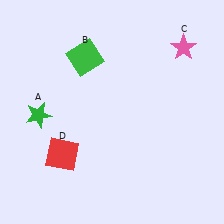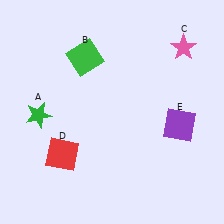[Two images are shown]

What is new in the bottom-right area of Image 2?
A purple square (E) was added in the bottom-right area of Image 2.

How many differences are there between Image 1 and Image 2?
There is 1 difference between the two images.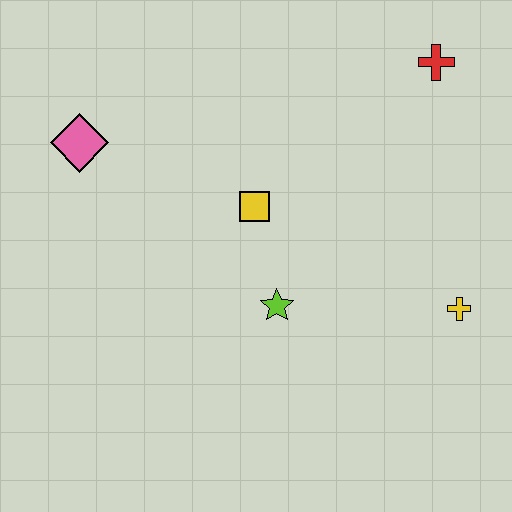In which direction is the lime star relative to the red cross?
The lime star is below the red cross.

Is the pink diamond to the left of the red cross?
Yes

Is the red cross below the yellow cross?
No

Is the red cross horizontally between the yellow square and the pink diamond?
No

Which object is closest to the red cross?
The yellow square is closest to the red cross.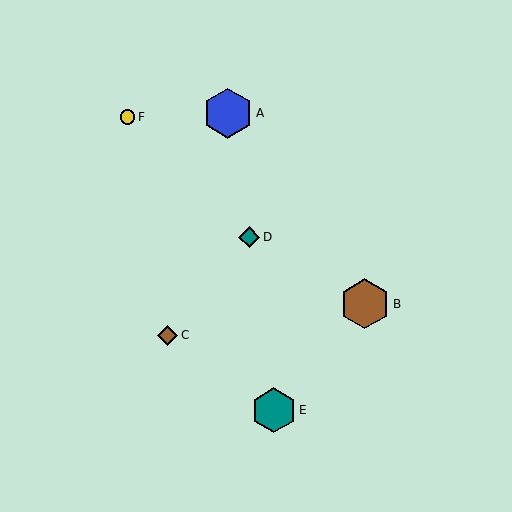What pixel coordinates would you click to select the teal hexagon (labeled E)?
Click at (274, 410) to select the teal hexagon E.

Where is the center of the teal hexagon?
The center of the teal hexagon is at (274, 410).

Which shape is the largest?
The brown hexagon (labeled B) is the largest.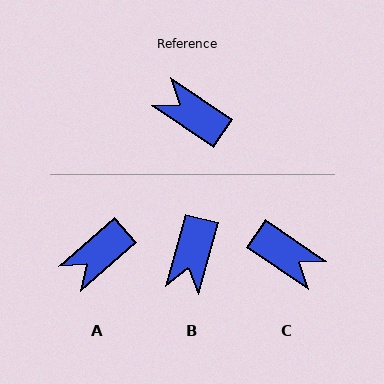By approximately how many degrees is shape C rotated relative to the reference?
Approximately 180 degrees counter-clockwise.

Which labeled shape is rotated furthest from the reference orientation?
C, about 180 degrees away.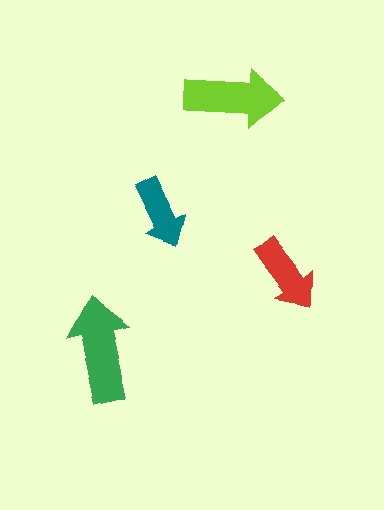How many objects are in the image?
There are 4 objects in the image.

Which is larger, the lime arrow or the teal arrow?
The lime one.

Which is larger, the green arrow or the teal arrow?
The green one.